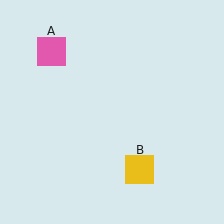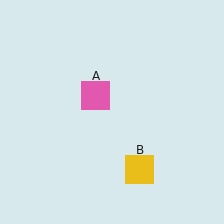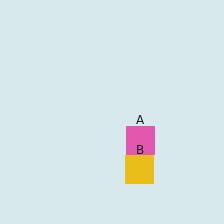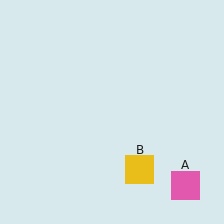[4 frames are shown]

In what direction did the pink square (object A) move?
The pink square (object A) moved down and to the right.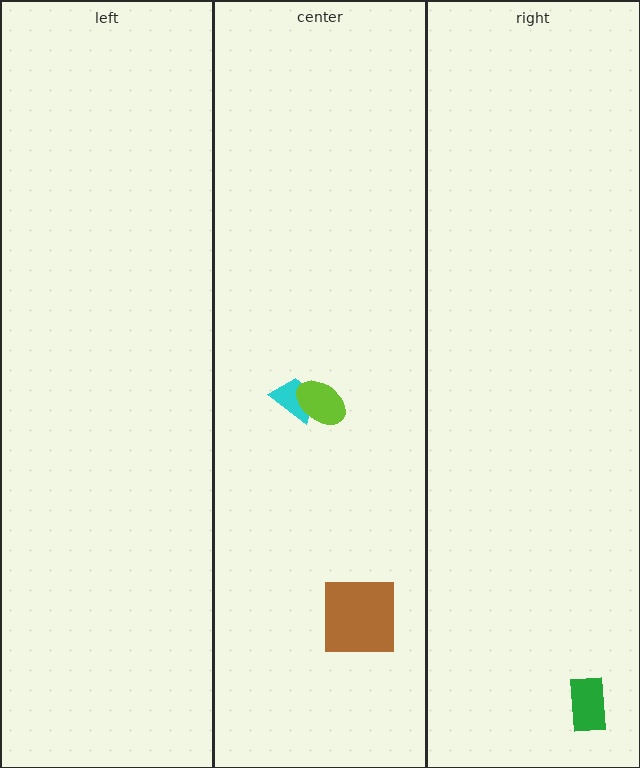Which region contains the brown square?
The center region.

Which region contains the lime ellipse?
The center region.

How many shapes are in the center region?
3.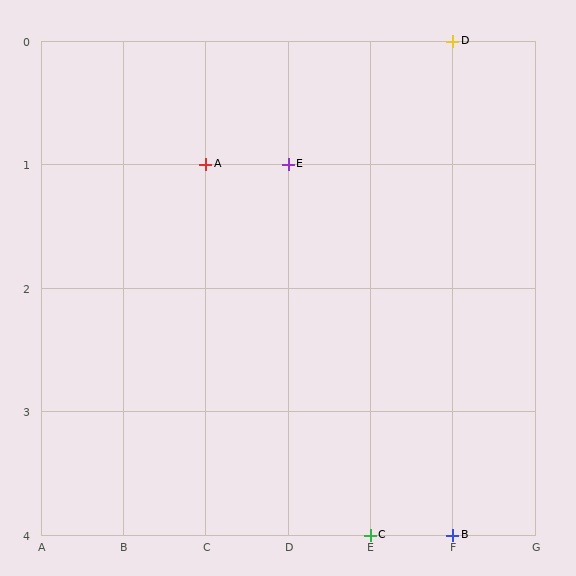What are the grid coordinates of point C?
Point C is at grid coordinates (E, 4).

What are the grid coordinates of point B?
Point B is at grid coordinates (F, 4).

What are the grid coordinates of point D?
Point D is at grid coordinates (F, 0).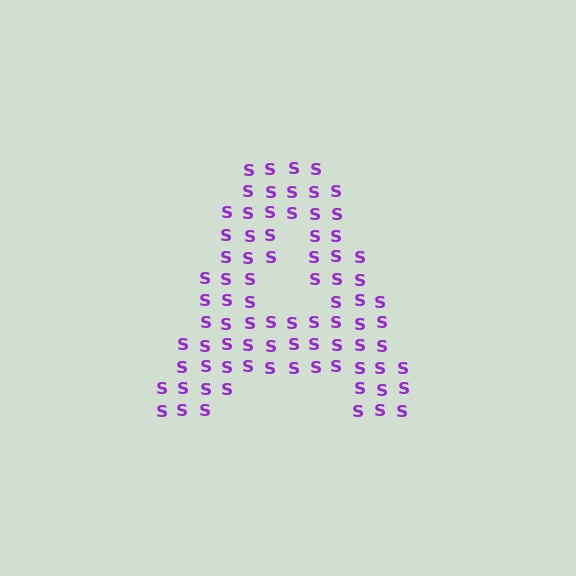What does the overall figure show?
The overall figure shows the letter A.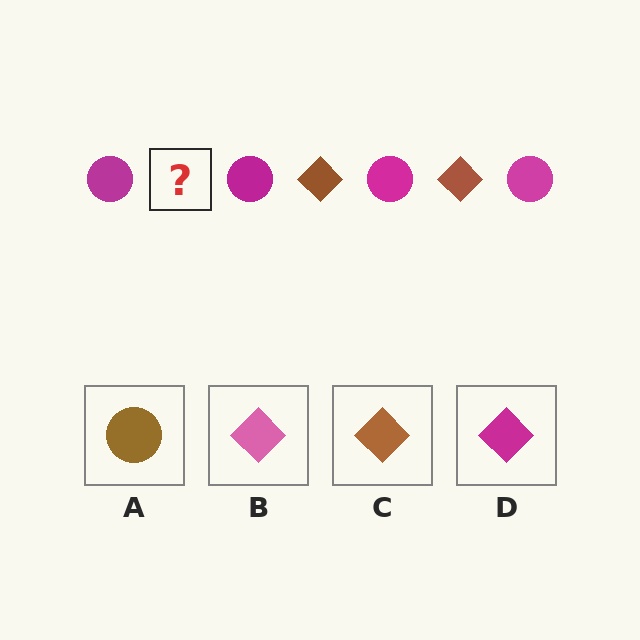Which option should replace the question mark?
Option C.